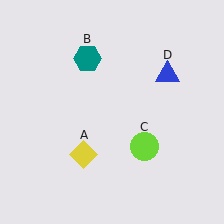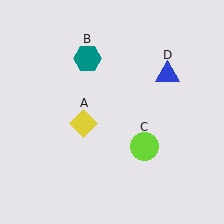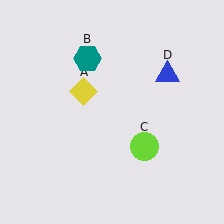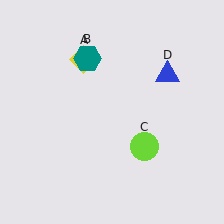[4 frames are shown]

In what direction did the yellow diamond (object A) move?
The yellow diamond (object A) moved up.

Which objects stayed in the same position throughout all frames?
Teal hexagon (object B) and lime circle (object C) and blue triangle (object D) remained stationary.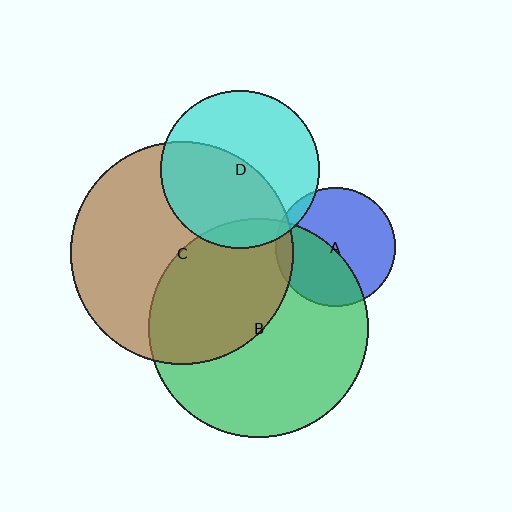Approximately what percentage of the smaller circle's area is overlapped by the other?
Approximately 10%.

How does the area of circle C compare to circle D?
Approximately 2.0 times.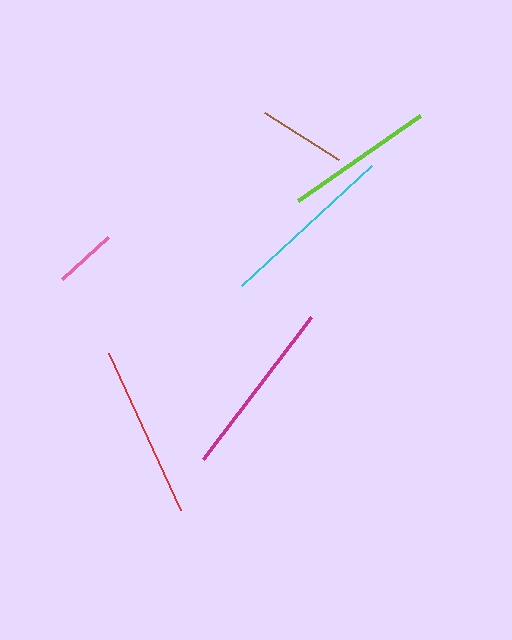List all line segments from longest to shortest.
From longest to shortest: magenta, cyan, red, lime, brown, pink.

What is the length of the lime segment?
The lime segment is approximately 148 pixels long.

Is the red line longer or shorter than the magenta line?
The magenta line is longer than the red line.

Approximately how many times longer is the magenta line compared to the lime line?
The magenta line is approximately 1.2 times the length of the lime line.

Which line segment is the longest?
The magenta line is the longest at approximately 178 pixels.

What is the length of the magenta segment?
The magenta segment is approximately 178 pixels long.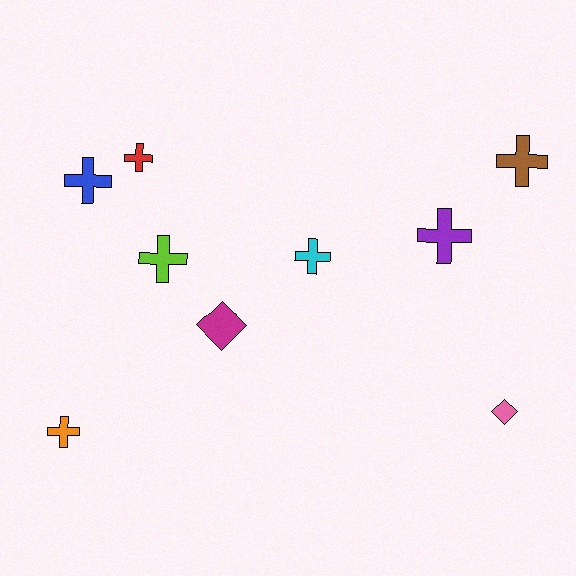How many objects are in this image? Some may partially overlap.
There are 9 objects.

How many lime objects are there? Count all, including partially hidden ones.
There is 1 lime object.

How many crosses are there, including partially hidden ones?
There are 7 crosses.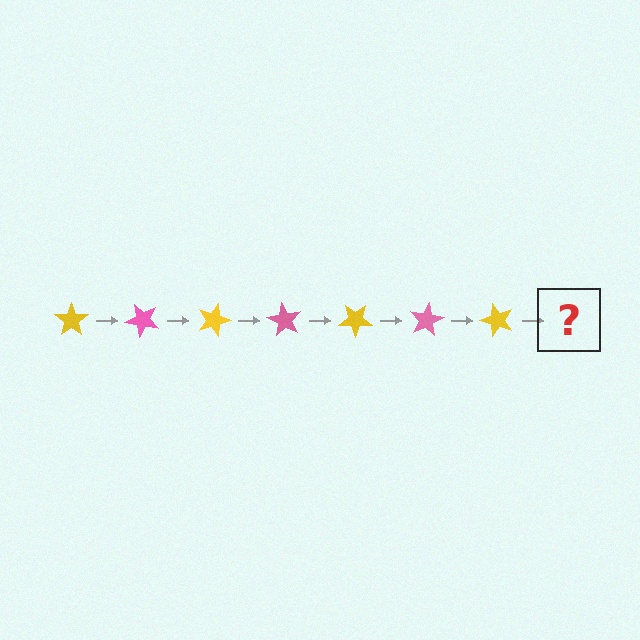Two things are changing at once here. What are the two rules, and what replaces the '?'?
The two rules are that it rotates 45 degrees each step and the color cycles through yellow and pink. The '?' should be a pink star, rotated 315 degrees from the start.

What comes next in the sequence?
The next element should be a pink star, rotated 315 degrees from the start.